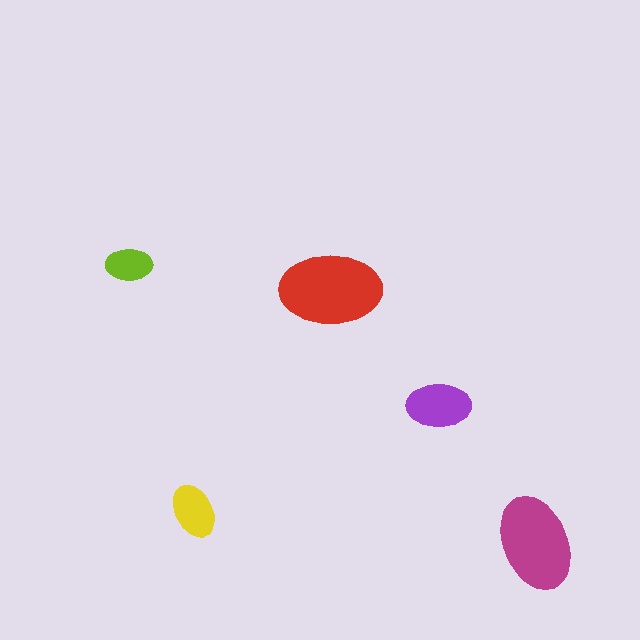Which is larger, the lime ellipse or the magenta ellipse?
The magenta one.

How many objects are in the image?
There are 5 objects in the image.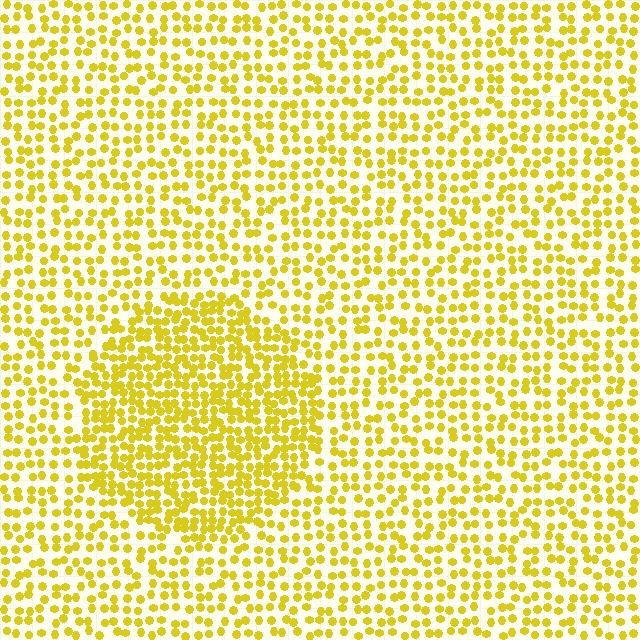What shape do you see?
I see a circle.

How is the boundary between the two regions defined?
The boundary is defined by a change in element density (approximately 1.8x ratio). All elements are the same color, size, and shape.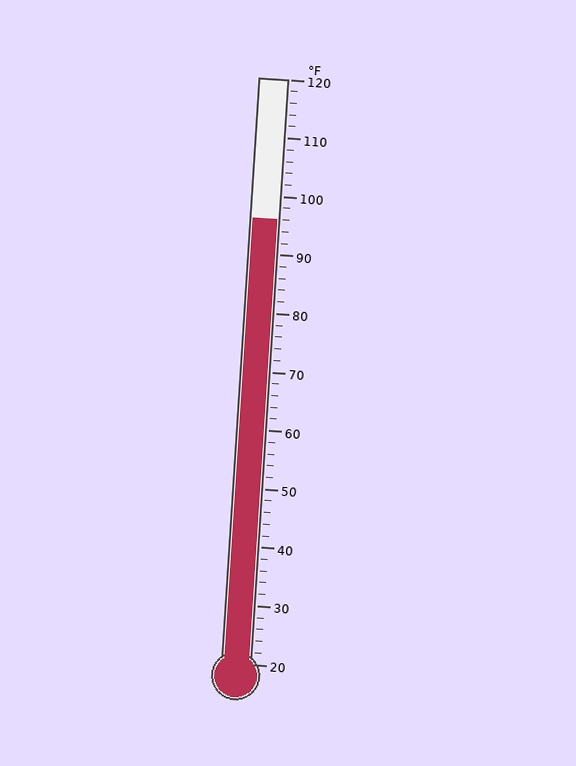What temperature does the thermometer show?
The thermometer shows approximately 96°F.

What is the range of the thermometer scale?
The thermometer scale ranges from 20°F to 120°F.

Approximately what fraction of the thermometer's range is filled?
The thermometer is filled to approximately 75% of its range.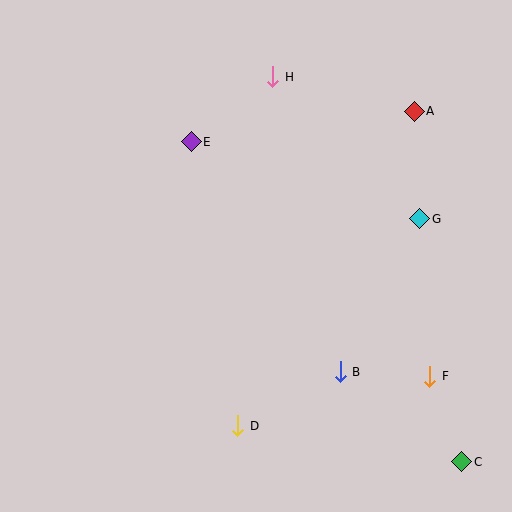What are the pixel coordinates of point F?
Point F is at (430, 376).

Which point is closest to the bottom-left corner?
Point D is closest to the bottom-left corner.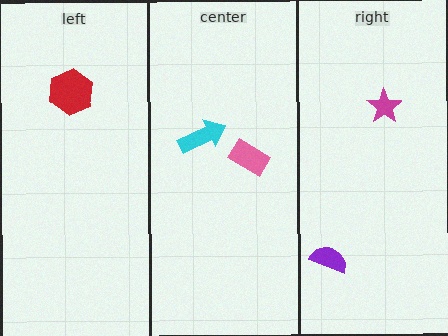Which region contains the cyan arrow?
The center region.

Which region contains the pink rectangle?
The center region.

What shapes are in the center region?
The cyan arrow, the pink rectangle.